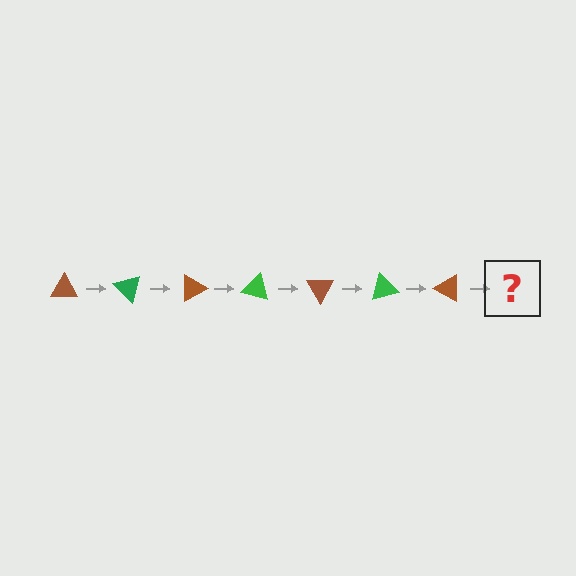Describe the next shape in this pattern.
It should be a green triangle, rotated 315 degrees from the start.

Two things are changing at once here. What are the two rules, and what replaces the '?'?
The two rules are that it rotates 45 degrees each step and the color cycles through brown and green. The '?' should be a green triangle, rotated 315 degrees from the start.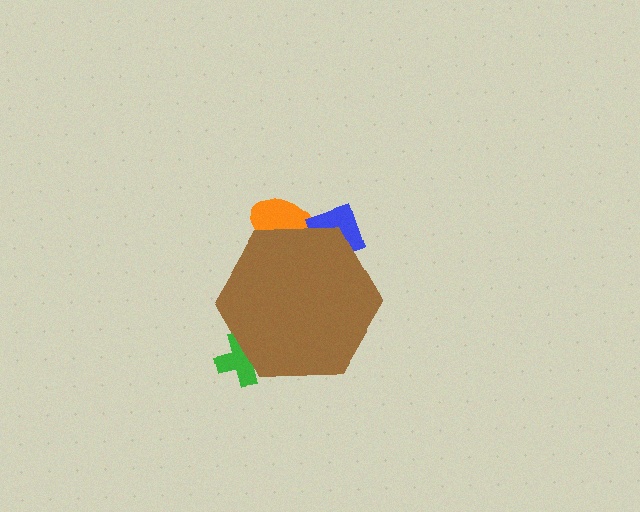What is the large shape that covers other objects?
A brown hexagon.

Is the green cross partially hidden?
Yes, the green cross is partially hidden behind the brown hexagon.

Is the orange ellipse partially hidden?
Yes, the orange ellipse is partially hidden behind the brown hexagon.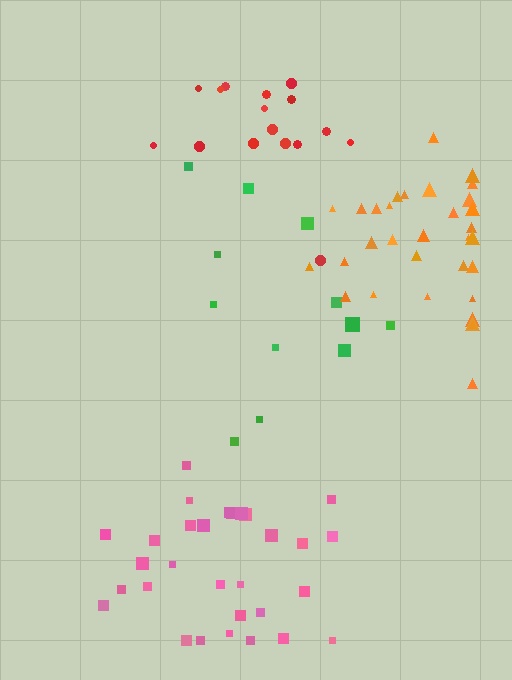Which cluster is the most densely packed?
Pink.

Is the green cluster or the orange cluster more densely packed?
Orange.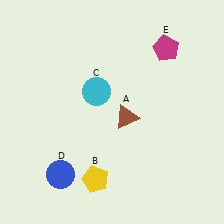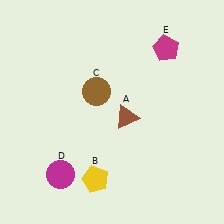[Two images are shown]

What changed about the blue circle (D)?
In Image 1, D is blue. In Image 2, it changed to magenta.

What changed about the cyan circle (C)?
In Image 1, C is cyan. In Image 2, it changed to brown.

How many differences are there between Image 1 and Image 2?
There are 2 differences between the two images.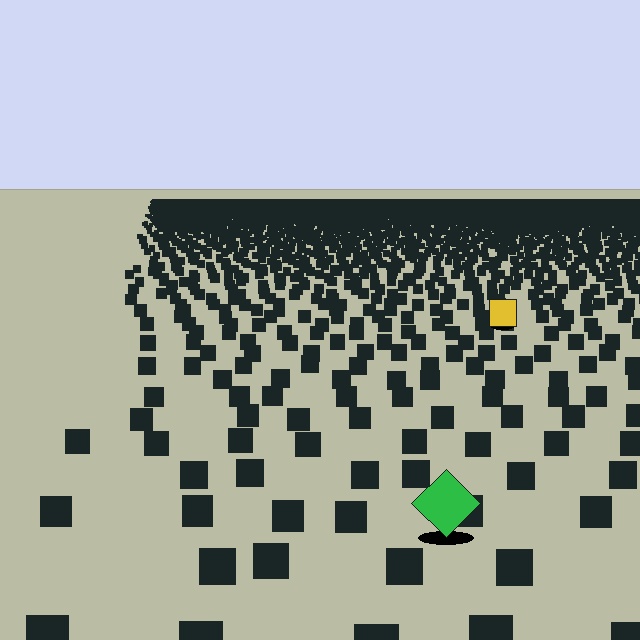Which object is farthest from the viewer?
The yellow square is farthest from the viewer. It appears smaller and the ground texture around it is denser.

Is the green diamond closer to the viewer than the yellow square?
Yes. The green diamond is closer — you can tell from the texture gradient: the ground texture is coarser near it.